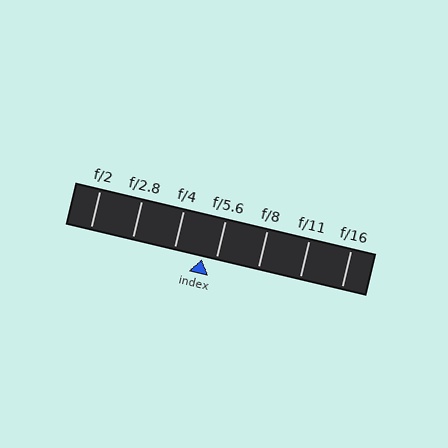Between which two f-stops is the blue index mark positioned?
The index mark is between f/4 and f/5.6.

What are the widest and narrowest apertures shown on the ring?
The widest aperture shown is f/2 and the narrowest is f/16.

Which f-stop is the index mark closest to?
The index mark is closest to f/5.6.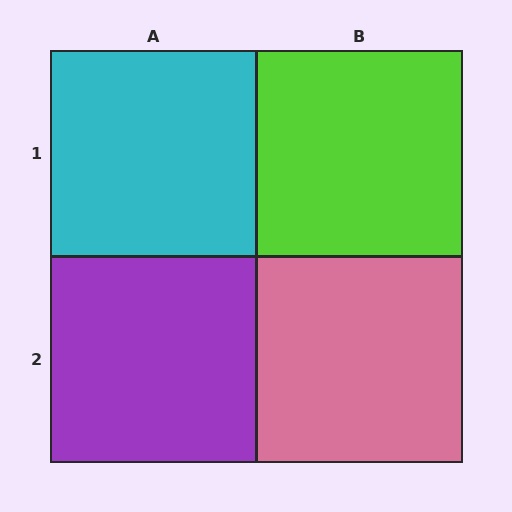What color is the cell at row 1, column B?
Lime.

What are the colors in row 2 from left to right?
Purple, pink.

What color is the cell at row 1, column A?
Cyan.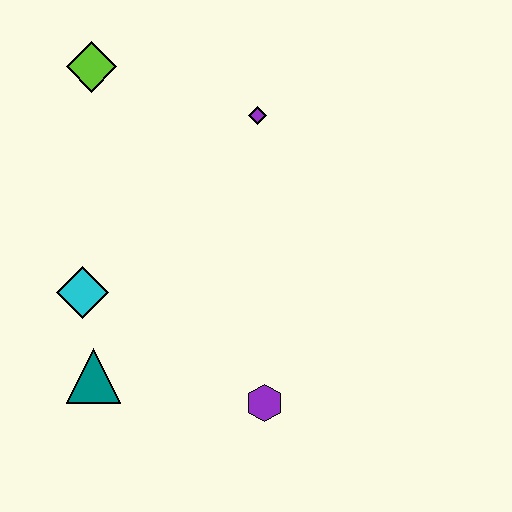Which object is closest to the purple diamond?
The lime diamond is closest to the purple diamond.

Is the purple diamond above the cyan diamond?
Yes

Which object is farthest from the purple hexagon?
The lime diamond is farthest from the purple hexagon.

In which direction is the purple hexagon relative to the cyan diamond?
The purple hexagon is to the right of the cyan diamond.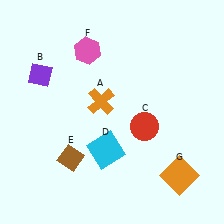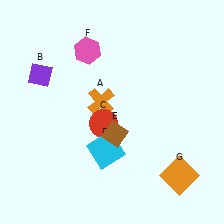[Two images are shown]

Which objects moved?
The objects that moved are: the red circle (C), the brown diamond (E).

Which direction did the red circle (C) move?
The red circle (C) moved left.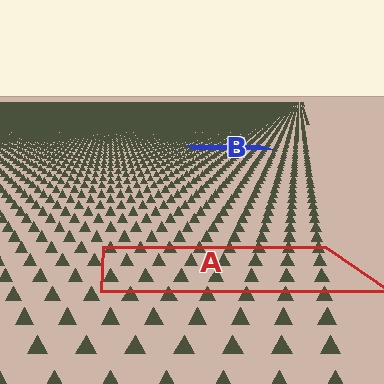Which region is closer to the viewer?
Region A is closer. The texture elements there are larger and more spread out.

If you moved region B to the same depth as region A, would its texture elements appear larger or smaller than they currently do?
They would appear larger. At a closer depth, the same texture elements are projected at a bigger on-screen size.